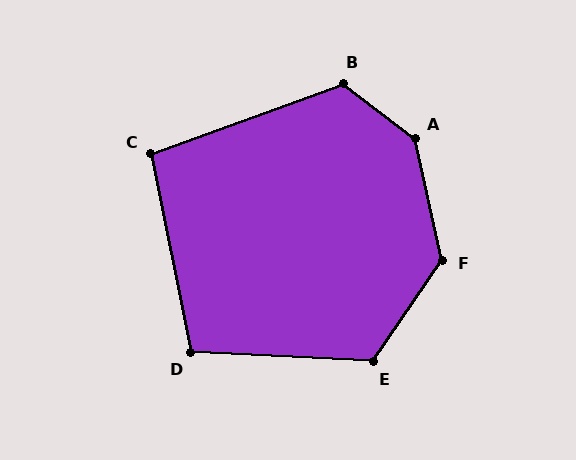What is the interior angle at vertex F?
Approximately 134 degrees (obtuse).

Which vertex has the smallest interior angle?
C, at approximately 99 degrees.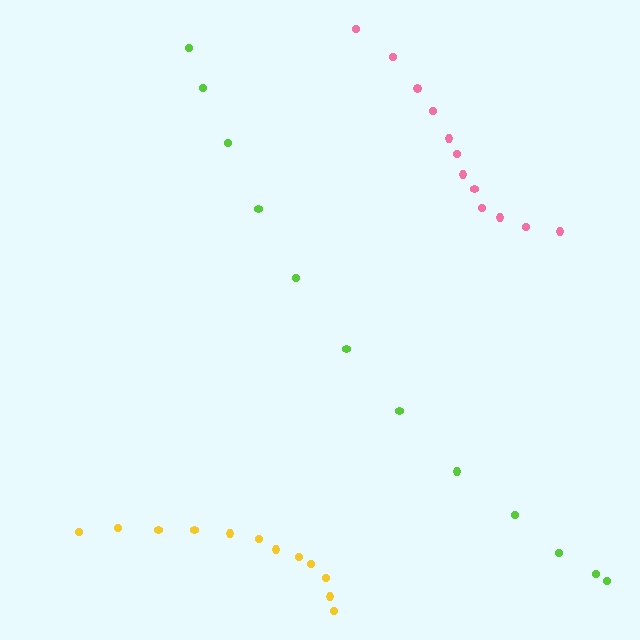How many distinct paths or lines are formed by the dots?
There are 3 distinct paths.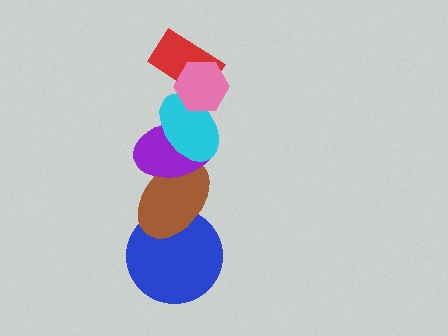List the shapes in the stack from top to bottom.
From top to bottom: the pink hexagon, the red rectangle, the cyan ellipse, the purple ellipse, the brown ellipse, the blue circle.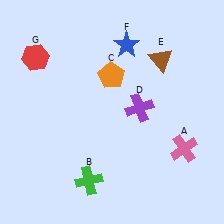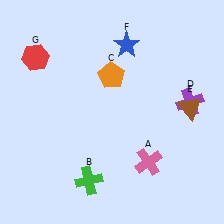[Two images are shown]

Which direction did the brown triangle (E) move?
The brown triangle (E) moved down.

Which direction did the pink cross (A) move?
The pink cross (A) moved left.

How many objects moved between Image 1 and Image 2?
3 objects moved between the two images.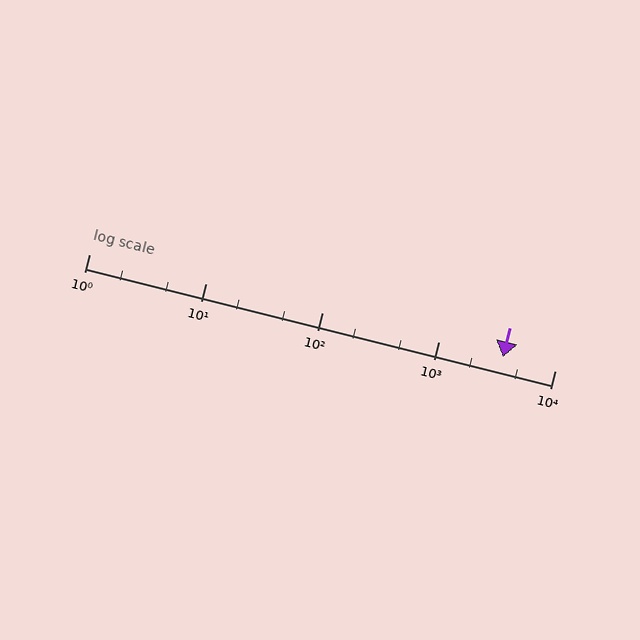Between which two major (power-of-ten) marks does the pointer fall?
The pointer is between 1000 and 10000.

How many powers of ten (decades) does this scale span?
The scale spans 4 decades, from 1 to 10000.